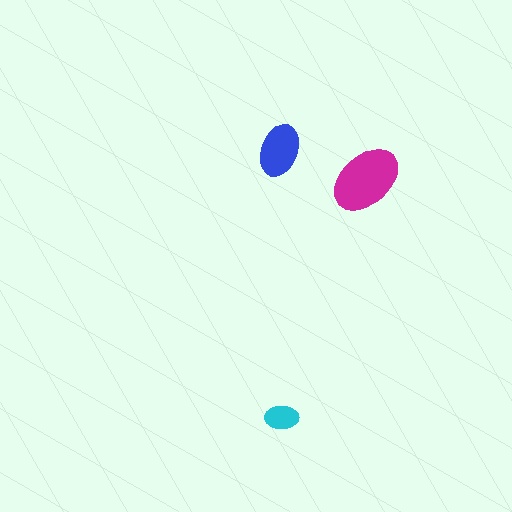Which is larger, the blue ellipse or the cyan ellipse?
The blue one.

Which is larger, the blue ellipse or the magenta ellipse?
The magenta one.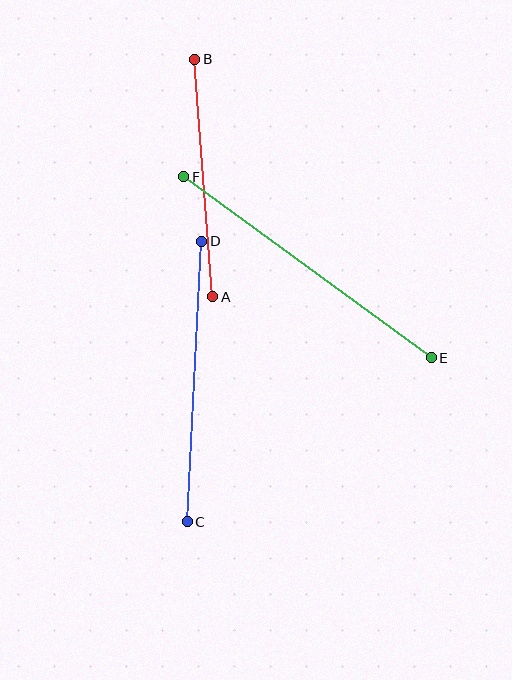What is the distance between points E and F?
The distance is approximately 307 pixels.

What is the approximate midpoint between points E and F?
The midpoint is at approximately (307, 267) pixels.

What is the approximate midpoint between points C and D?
The midpoint is at approximately (194, 381) pixels.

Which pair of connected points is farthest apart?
Points E and F are farthest apart.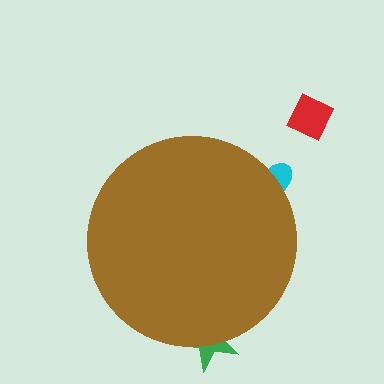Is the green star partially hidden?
Yes, the green star is partially hidden behind the brown circle.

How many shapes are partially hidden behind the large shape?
2 shapes are partially hidden.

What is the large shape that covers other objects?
A brown circle.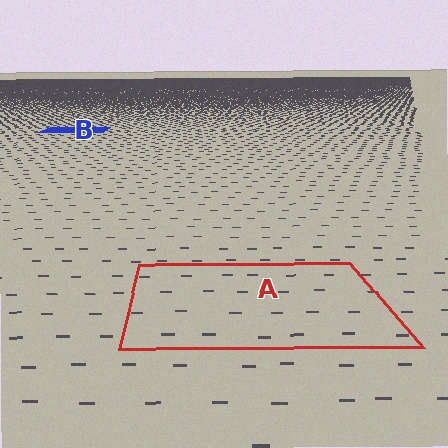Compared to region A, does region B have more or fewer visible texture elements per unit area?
Region B has more texture elements per unit area — they are packed more densely because it is farther away.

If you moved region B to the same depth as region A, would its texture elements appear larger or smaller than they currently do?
They would appear larger. At a closer depth, the same texture elements are projected at a bigger on-screen size.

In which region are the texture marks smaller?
The texture marks are smaller in region B, because it is farther away.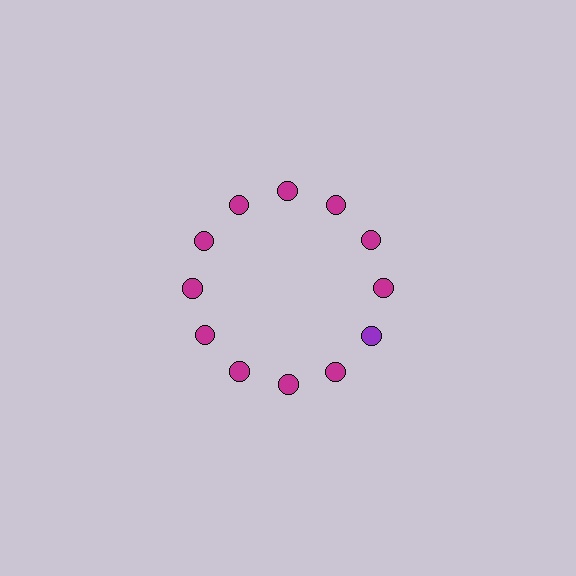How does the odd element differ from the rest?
It has a different color: purple instead of magenta.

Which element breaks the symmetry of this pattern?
The purple circle at roughly the 4 o'clock position breaks the symmetry. All other shapes are magenta circles.